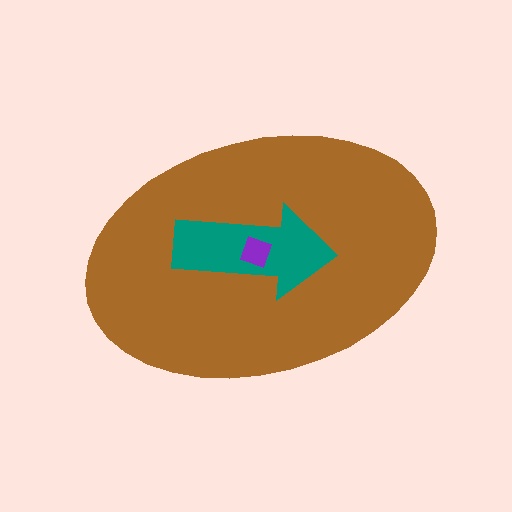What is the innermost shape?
The purple diamond.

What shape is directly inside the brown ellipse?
The teal arrow.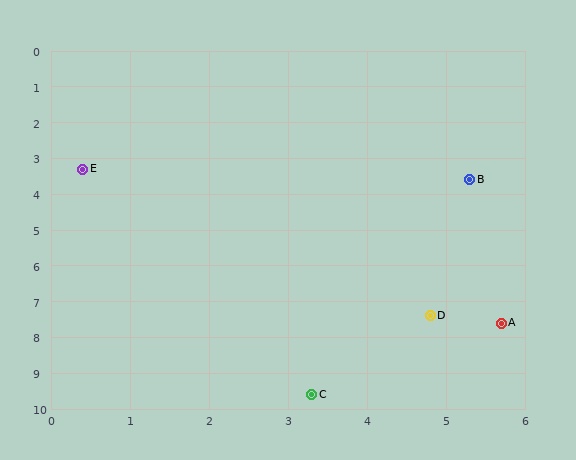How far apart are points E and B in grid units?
Points E and B are about 4.9 grid units apart.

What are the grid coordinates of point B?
Point B is at approximately (5.3, 3.6).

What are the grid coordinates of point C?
Point C is at approximately (3.3, 9.6).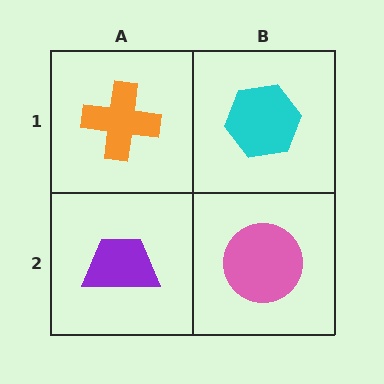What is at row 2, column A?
A purple trapezoid.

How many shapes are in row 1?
2 shapes.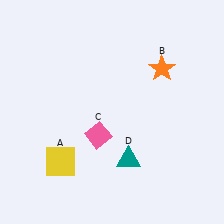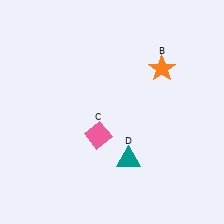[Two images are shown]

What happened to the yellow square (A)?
The yellow square (A) was removed in Image 2. It was in the bottom-left area of Image 1.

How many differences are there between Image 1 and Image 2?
There is 1 difference between the two images.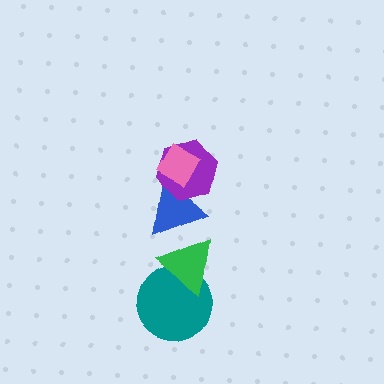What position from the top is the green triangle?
The green triangle is 4th from the top.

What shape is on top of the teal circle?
The green triangle is on top of the teal circle.